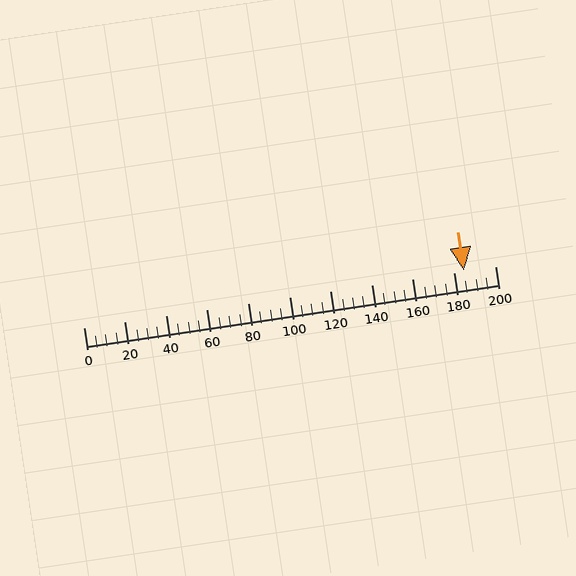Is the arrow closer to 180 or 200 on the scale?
The arrow is closer to 180.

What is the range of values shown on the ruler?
The ruler shows values from 0 to 200.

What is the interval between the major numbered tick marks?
The major tick marks are spaced 20 units apart.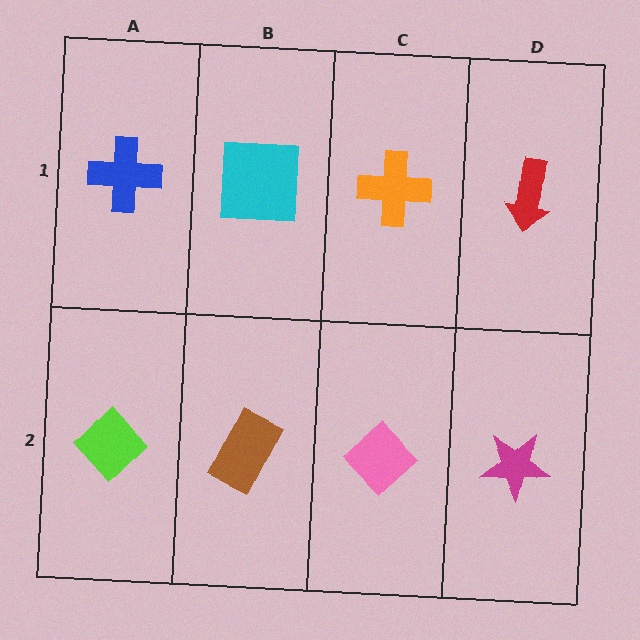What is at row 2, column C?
A pink diamond.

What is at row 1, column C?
An orange cross.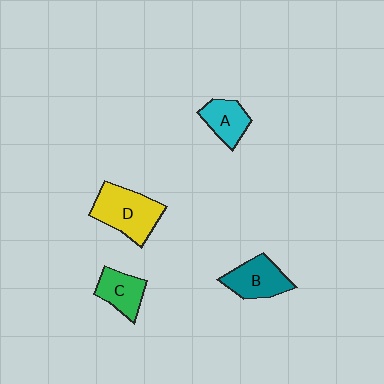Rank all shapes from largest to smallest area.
From largest to smallest: D (yellow), B (teal), C (green), A (cyan).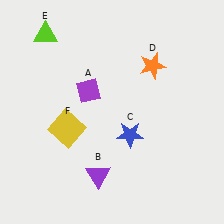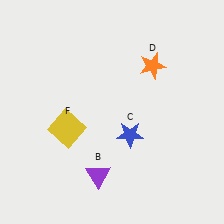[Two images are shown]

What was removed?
The lime triangle (E), the purple diamond (A) were removed in Image 2.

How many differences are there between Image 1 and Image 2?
There are 2 differences between the two images.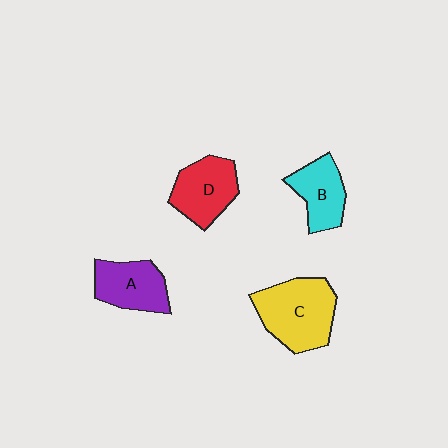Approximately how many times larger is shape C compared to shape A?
Approximately 1.4 times.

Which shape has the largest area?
Shape C (yellow).